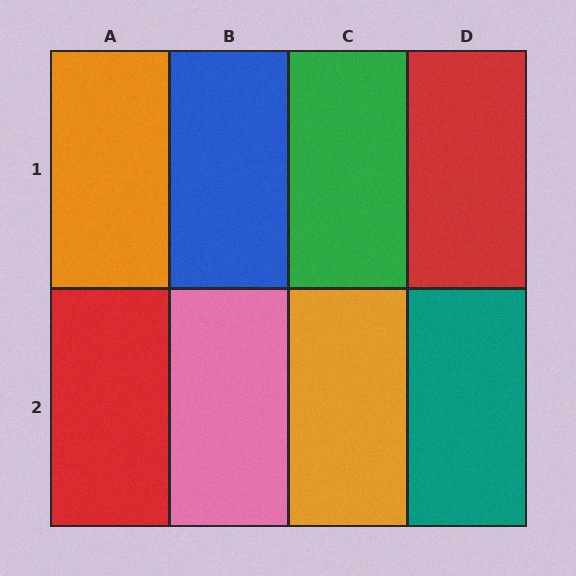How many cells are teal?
1 cell is teal.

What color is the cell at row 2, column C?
Orange.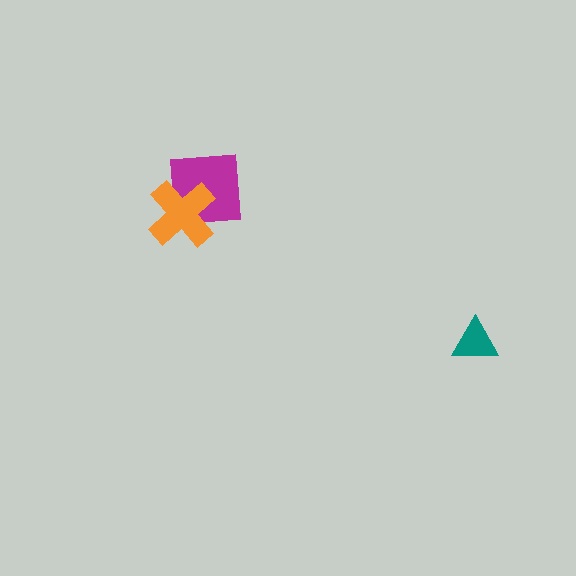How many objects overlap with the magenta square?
1 object overlaps with the magenta square.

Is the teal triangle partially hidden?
No, no other shape covers it.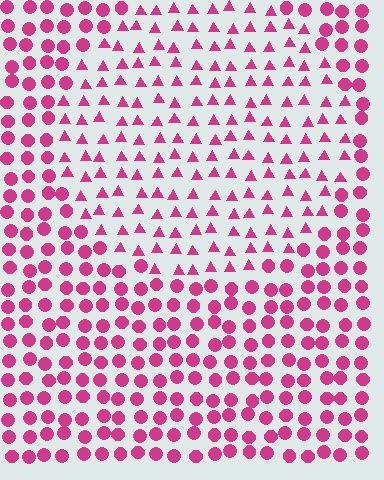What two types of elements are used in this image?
The image uses triangles inside the circle region and circles outside it.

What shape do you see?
I see a circle.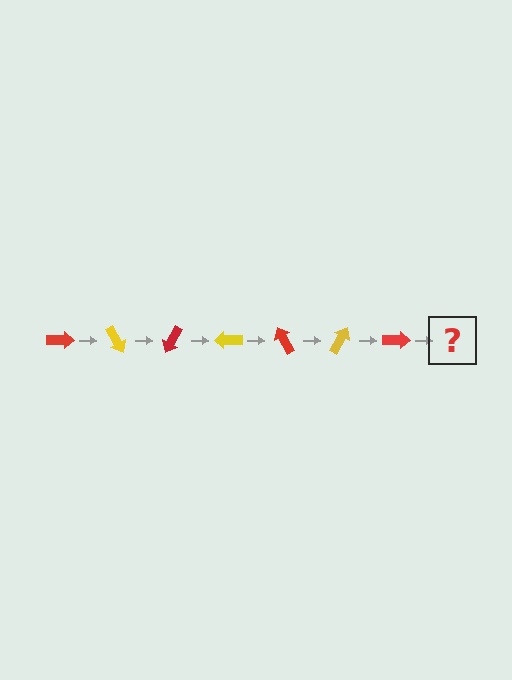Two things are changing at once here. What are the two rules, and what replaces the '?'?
The two rules are that it rotates 60 degrees each step and the color cycles through red and yellow. The '?' should be a yellow arrow, rotated 420 degrees from the start.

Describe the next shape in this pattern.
It should be a yellow arrow, rotated 420 degrees from the start.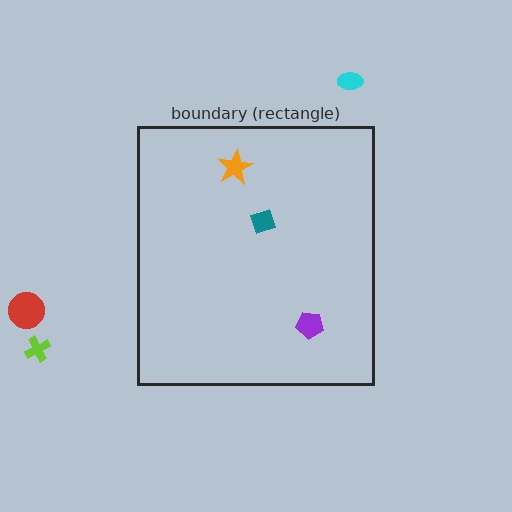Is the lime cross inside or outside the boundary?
Outside.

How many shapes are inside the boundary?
3 inside, 3 outside.